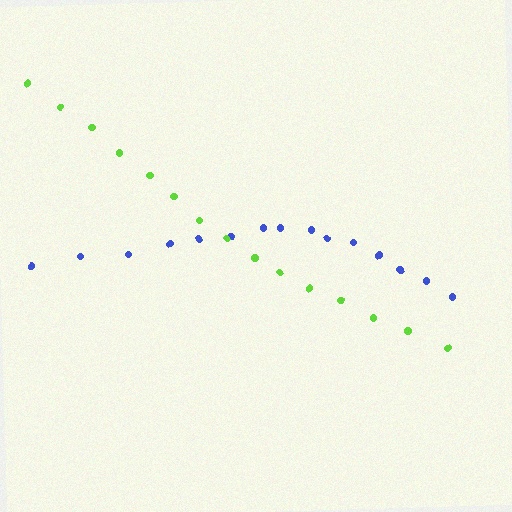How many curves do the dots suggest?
There are 2 distinct paths.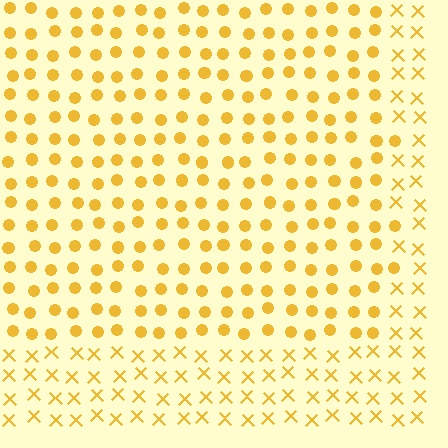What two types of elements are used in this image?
The image uses circles inside the rectangle region and X marks outside it.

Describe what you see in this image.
The image is filled with small yellow elements arranged in a uniform grid. A rectangle-shaped region contains circles, while the surrounding area contains X marks. The boundary is defined purely by the change in element shape.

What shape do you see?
I see a rectangle.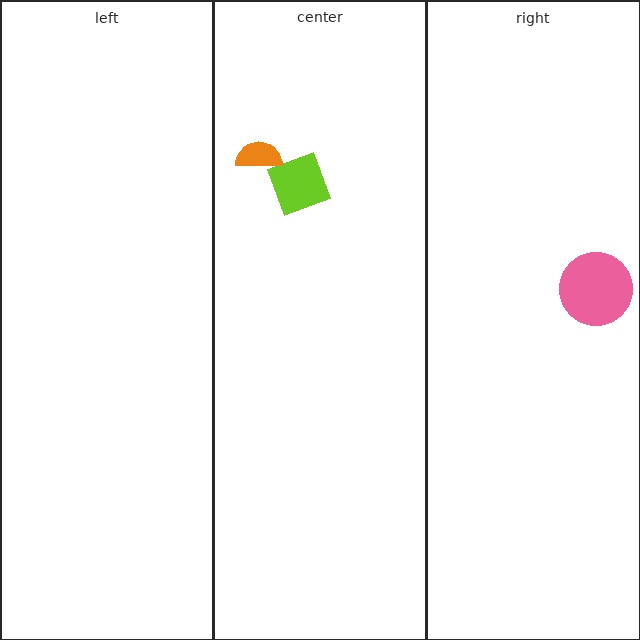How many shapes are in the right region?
1.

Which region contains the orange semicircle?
The center region.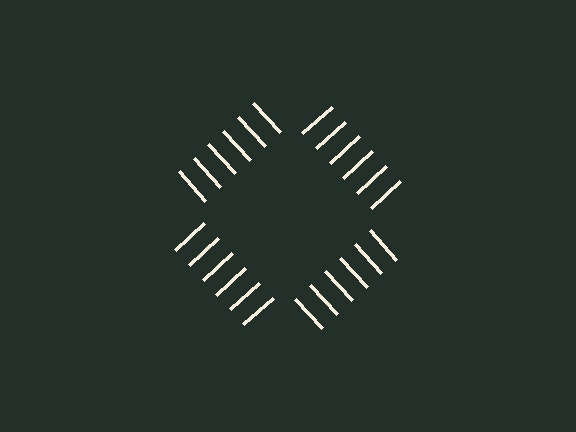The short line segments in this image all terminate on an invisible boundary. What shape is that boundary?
An illusory square — the line segments terminate on its edges but no continuous stroke is drawn.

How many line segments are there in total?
24 — 6 along each of the 4 edges.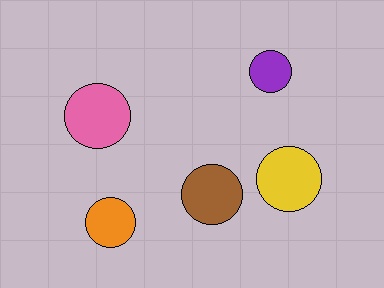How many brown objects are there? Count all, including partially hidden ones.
There is 1 brown object.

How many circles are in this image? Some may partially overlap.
There are 5 circles.